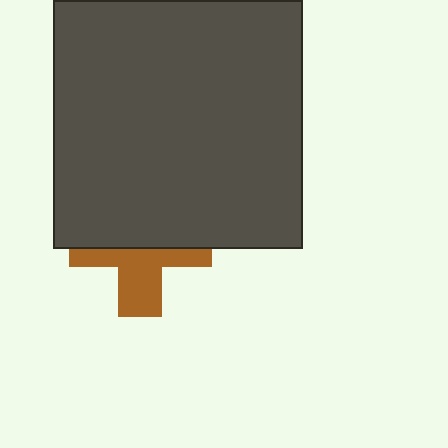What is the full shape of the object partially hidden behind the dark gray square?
The partially hidden object is a brown cross.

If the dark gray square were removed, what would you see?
You would see the complete brown cross.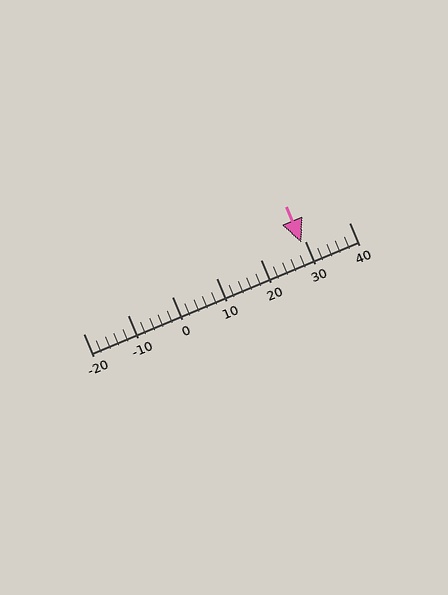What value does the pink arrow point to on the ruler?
The pink arrow points to approximately 29.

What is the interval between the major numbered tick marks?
The major tick marks are spaced 10 units apart.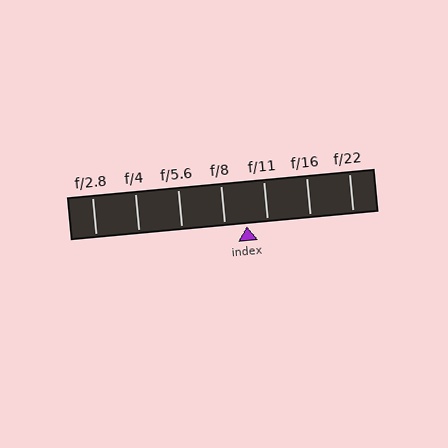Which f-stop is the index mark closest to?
The index mark is closest to f/11.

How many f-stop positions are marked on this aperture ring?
There are 7 f-stop positions marked.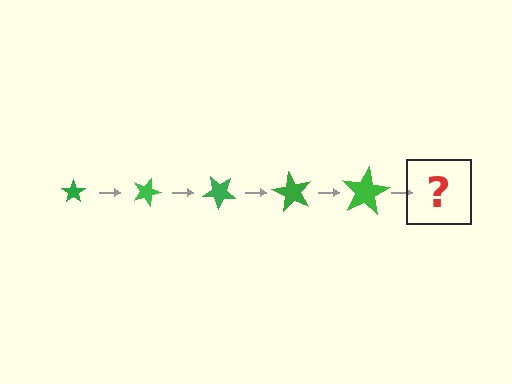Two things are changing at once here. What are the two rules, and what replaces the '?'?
The two rules are that the star grows larger each step and it rotates 20 degrees each step. The '?' should be a star, larger than the previous one and rotated 100 degrees from the start.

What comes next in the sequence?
The next element should be a star, larger than the previous one and rotated 100 degrees from the start.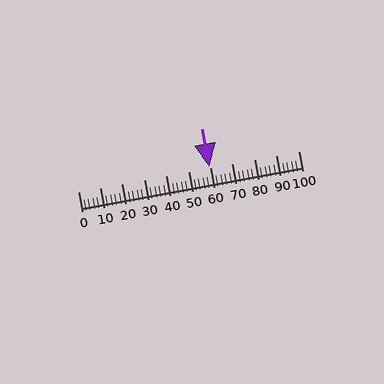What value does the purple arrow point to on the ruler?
The purple arrow points to approximately 60.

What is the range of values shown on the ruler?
The ruler shows values from 0 to 100.